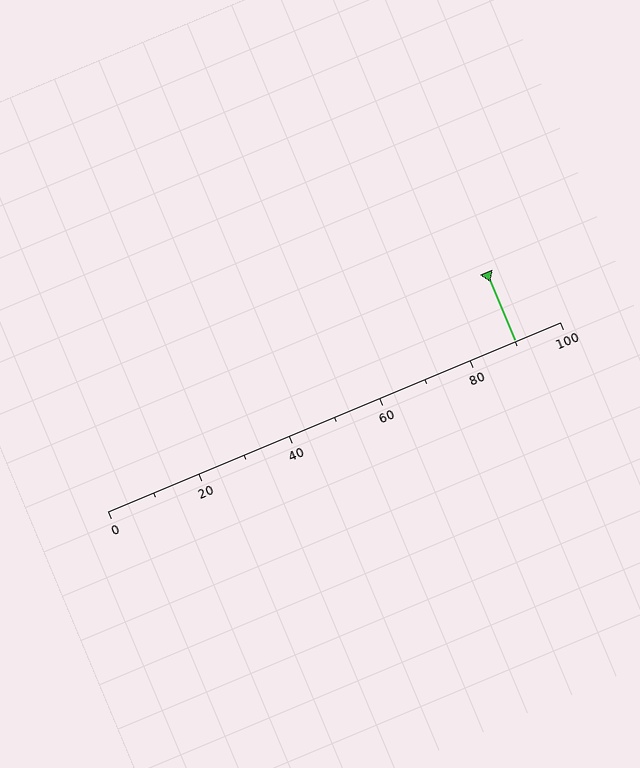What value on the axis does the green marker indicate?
The marker indicates approximately 90.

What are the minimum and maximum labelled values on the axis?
The axis runs from 0 to 100.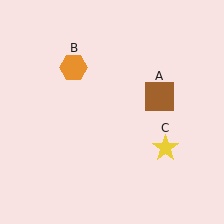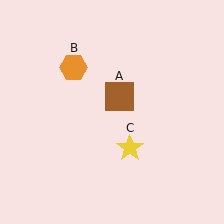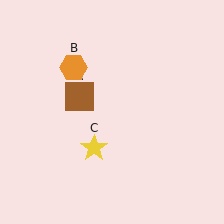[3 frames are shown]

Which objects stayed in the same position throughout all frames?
Orange hexagon (object B) remained stationary.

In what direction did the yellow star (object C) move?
The yellow star (object C) moved left.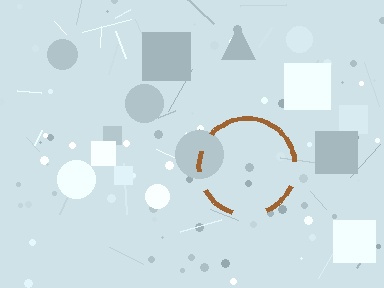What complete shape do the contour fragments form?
The contour fragments form a circle.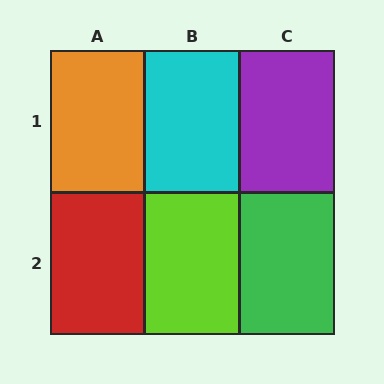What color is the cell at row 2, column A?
Red.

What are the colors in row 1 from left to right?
Orange, cyan, purple.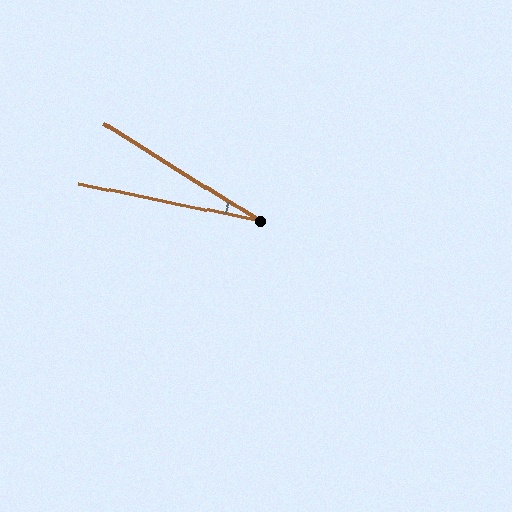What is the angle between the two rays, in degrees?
Approximately 20 degrees.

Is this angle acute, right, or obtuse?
It is acute.